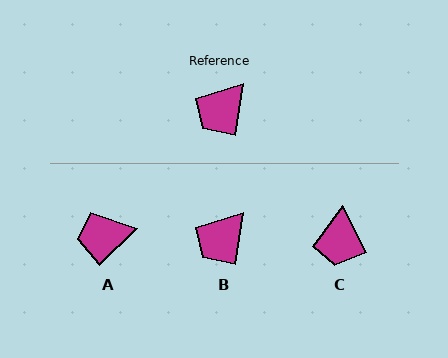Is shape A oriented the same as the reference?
No, it is off by about 37 degrees.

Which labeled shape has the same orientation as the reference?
B.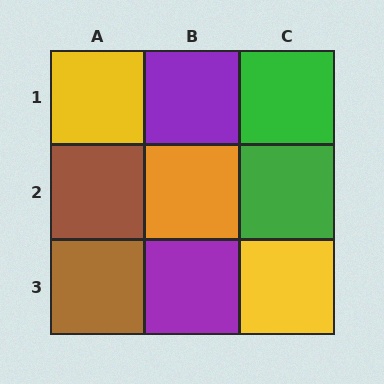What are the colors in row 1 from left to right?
Yellow, purple, green.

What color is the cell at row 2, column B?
Orange.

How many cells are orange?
1 cell is orange.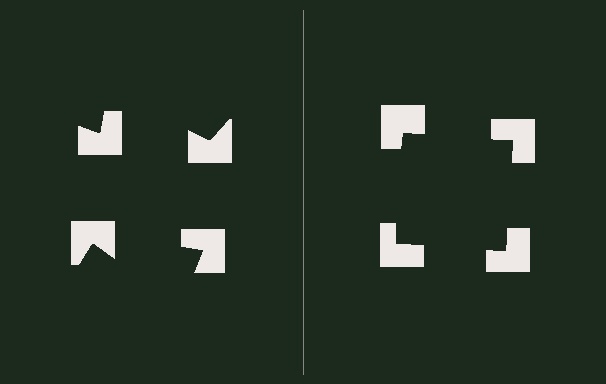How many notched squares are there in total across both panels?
8 — 4 on each side.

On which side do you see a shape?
An illusory square appears on the right side. On the left side the wedge cuts are rotated, so no coherent shape forms.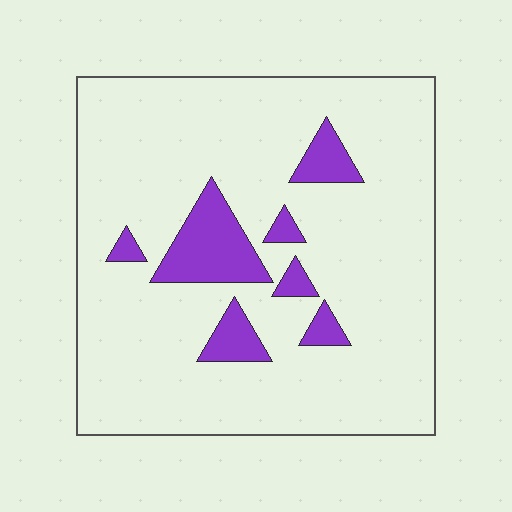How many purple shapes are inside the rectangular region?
7.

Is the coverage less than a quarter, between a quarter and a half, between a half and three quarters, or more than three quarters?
Less than a quarter.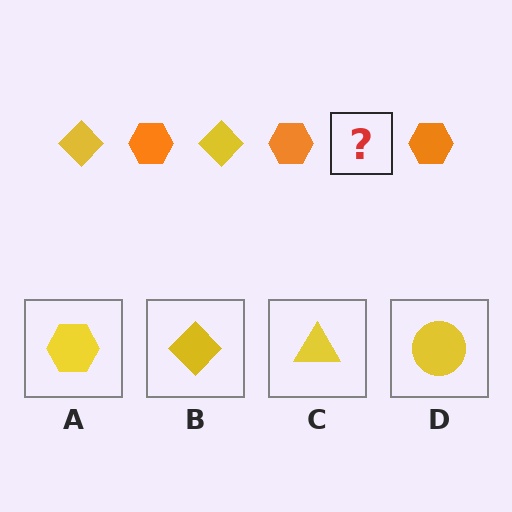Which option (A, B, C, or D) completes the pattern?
B.